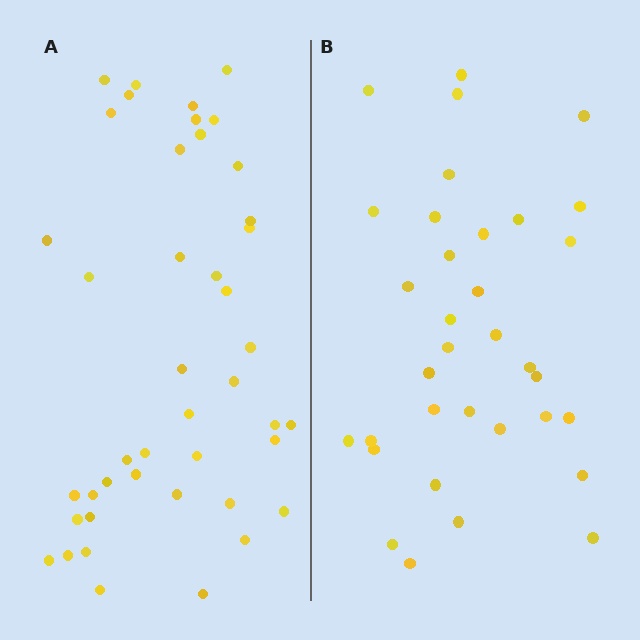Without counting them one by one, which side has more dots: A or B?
Region A (the left region) has more dots.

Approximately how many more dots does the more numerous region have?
Region A has roughly 8 or so more dots than region B.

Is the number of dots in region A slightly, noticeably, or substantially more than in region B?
Region A has noticeably more, but not dramatically so. The ratio is roughly 1.3 to 1.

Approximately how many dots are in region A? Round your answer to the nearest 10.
About 40 dots. (The exact count is 43, which rounds to 40.)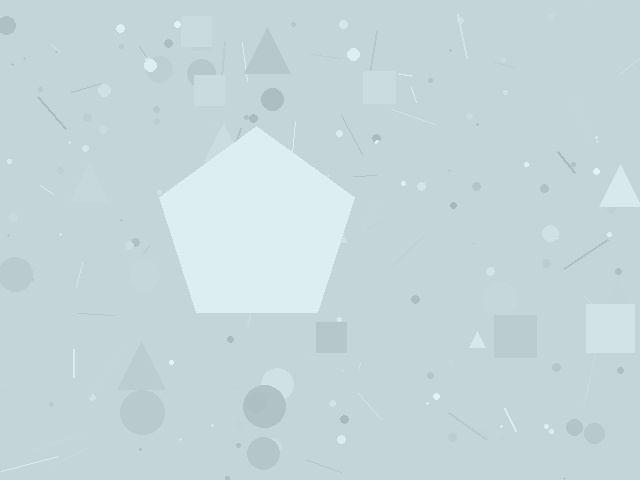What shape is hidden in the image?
A pentagon is hidden in the image.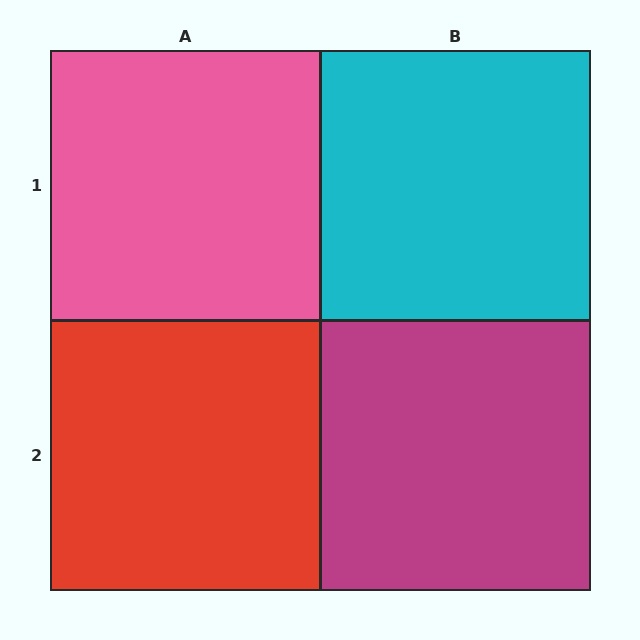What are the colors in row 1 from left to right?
Pink, cyan.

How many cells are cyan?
1 cell is cyan.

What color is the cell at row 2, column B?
Magenta.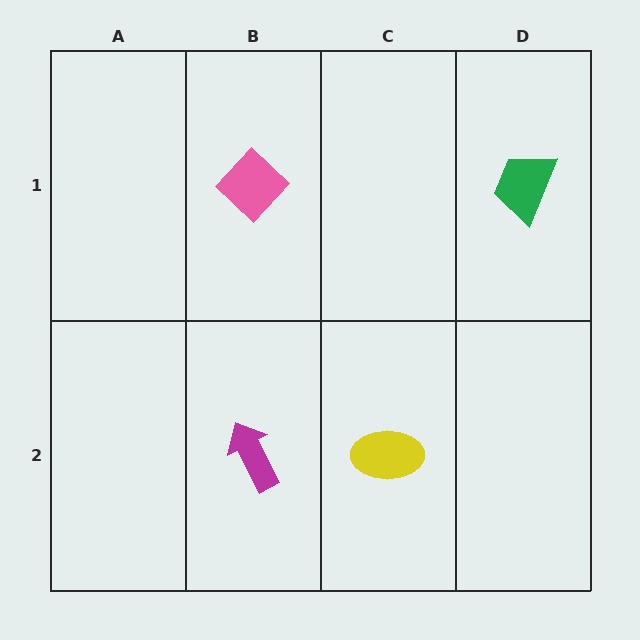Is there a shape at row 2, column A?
No, that cell is empty.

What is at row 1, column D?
A green trapezoid.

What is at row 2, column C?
A yellow ellipse.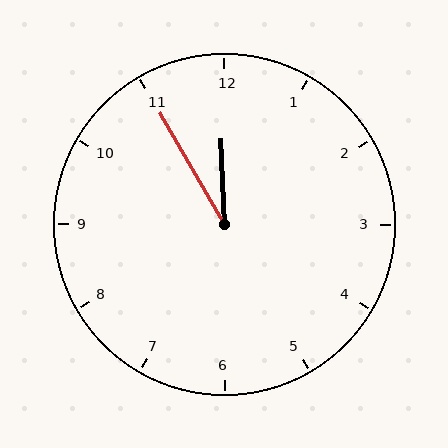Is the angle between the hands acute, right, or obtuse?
It is acute.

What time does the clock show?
11:55.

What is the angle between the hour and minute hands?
Approximately 28 degrees.